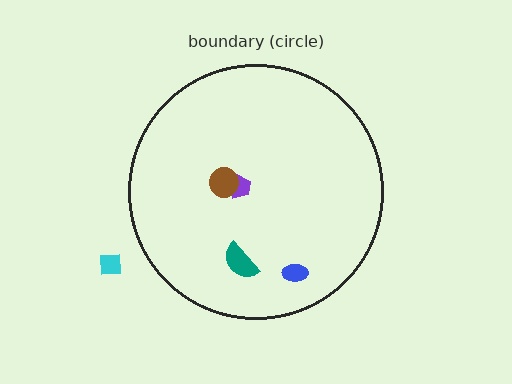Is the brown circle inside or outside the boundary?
Inside.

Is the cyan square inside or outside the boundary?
Outside.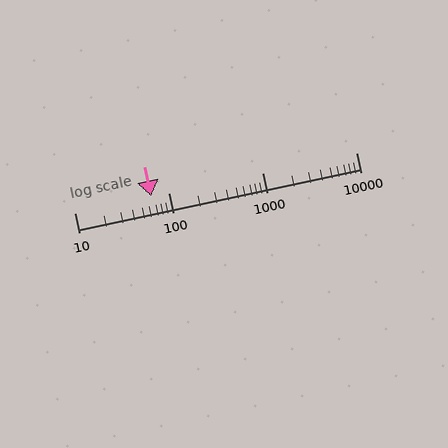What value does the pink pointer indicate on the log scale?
The pointer indicates approximately 65.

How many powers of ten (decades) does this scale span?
The scale spans 3 decades, from 10 to 10000.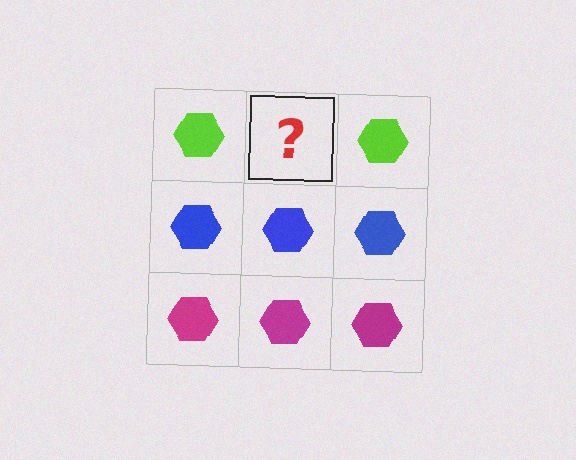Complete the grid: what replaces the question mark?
The question mark should be replaced with a lime hexagon.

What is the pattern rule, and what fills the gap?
The rule is that each row has a consistent color. The gap should be filled with a lime hexagon.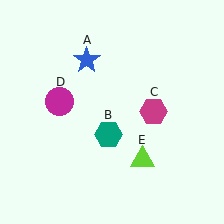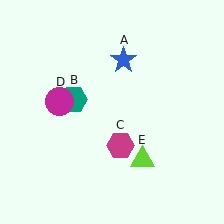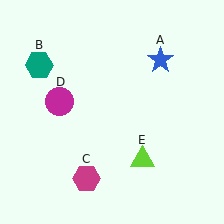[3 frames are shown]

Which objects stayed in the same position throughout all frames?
Magenta circle (object D) and lime triangle (object E) remained stationary.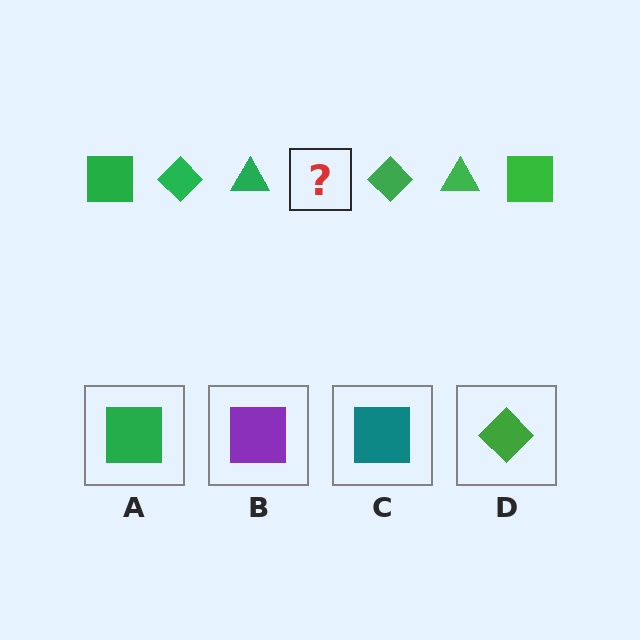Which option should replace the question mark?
Option A.